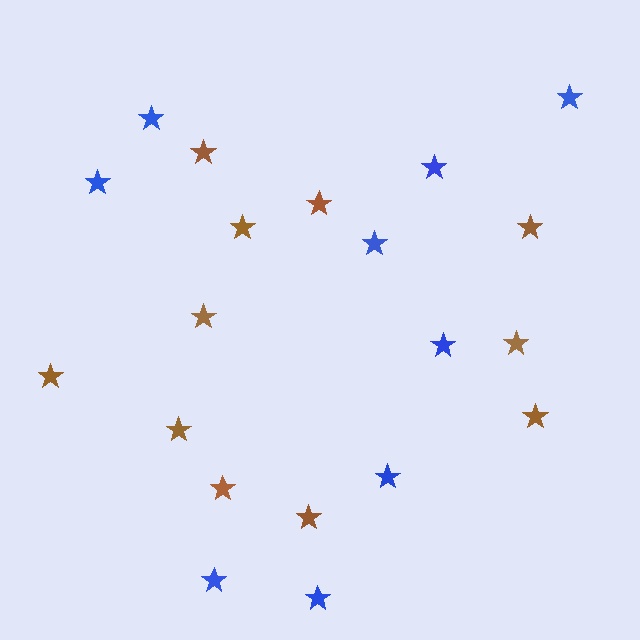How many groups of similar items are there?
There are 2 groups: one group of brown stars (11) and one group of blue stars (9).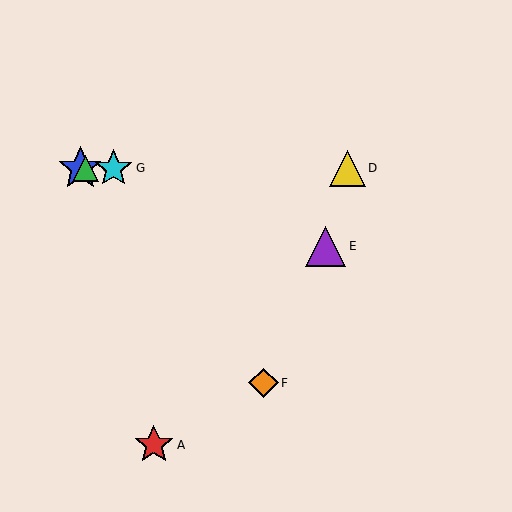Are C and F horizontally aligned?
No, C is at y≈168 and F is at y≈383.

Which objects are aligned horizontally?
Objects B, C, D, G are aligned horizontally.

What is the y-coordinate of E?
Object E is at y≈246.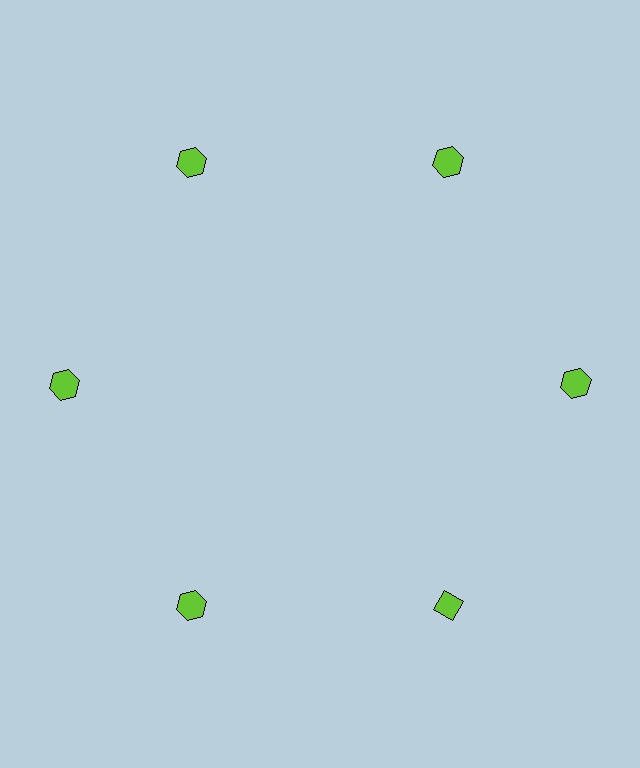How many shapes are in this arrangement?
There are 6 shapes arranged in a ring pattern.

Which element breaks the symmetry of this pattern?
The lime diamond at roughly the 5 o'clock position breaks the symmetry. All other shapes are lime hexagons.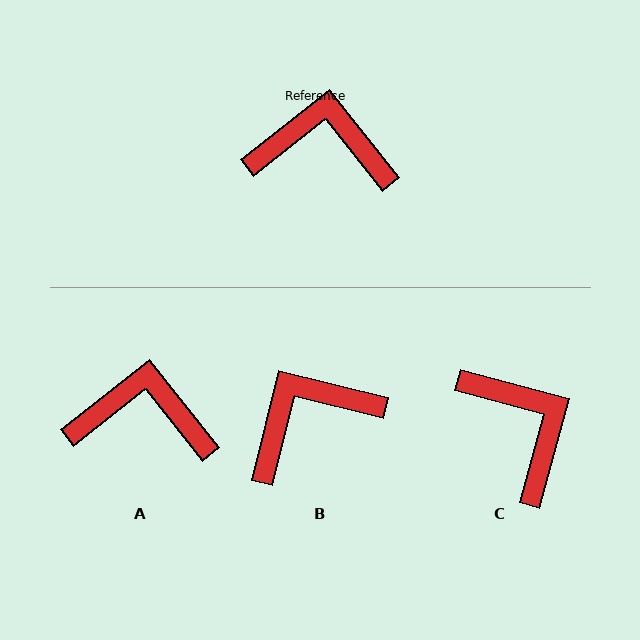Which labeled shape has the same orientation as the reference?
A.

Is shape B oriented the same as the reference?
No, it is off by about 38 degrees.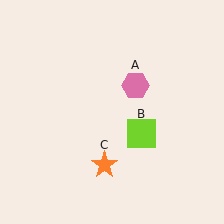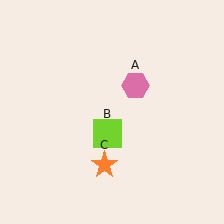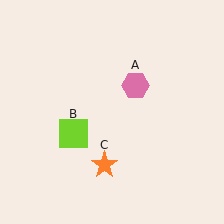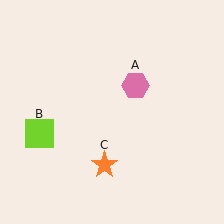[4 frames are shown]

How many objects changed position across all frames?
1 object changed position: lime square (object B).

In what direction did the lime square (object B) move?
The lime square (object B) moved left.